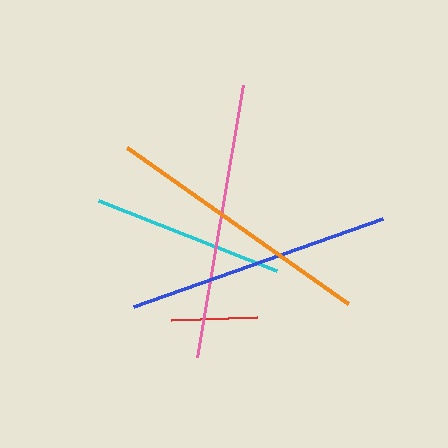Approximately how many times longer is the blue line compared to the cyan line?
The blue line is approximately 1.4 times the length of the cyan line.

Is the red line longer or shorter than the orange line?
The orange line is longer than the red line.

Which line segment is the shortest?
The red line is the shortest at approximately 86 pixels.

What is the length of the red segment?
The red segment is approximately 86 pixels long.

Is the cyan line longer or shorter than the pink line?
The pink line is longer than the cyan line.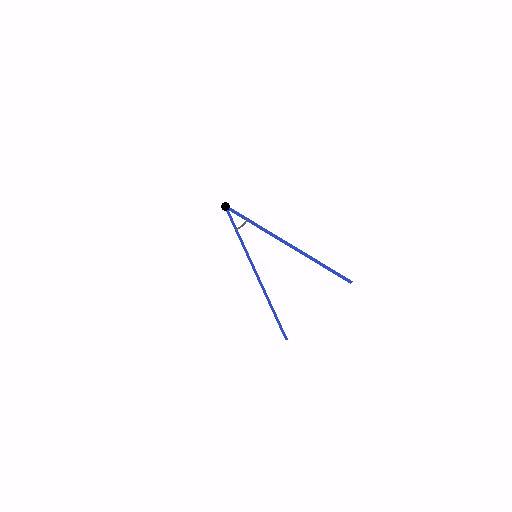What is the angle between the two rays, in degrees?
Approximately 34 degrees.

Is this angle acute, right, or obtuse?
It is acute.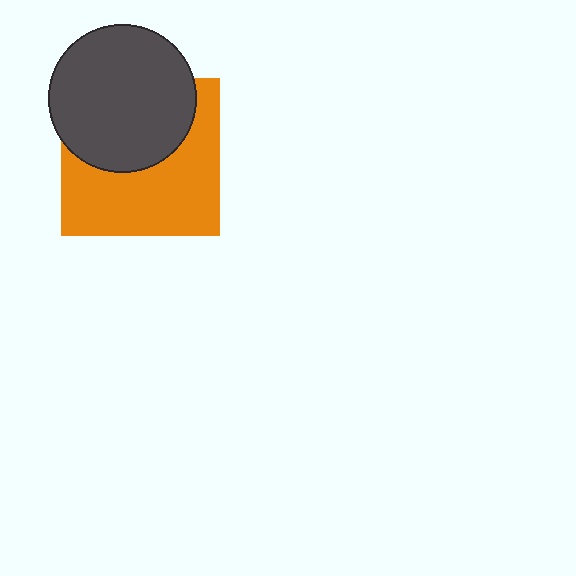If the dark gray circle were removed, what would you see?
You would see the complete orange square.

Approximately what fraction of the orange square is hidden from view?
Roughly 45% of the orange square is hidden behind the dark gray circle.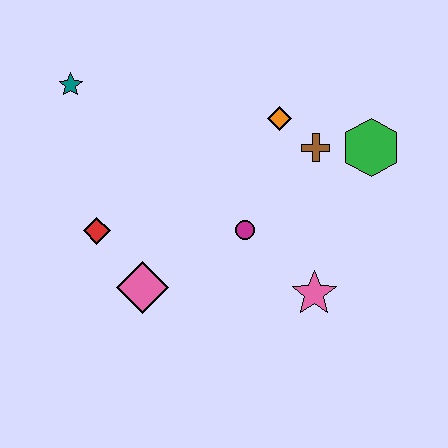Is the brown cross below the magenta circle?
No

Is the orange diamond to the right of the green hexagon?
No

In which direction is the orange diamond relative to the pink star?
The orange diamond is above the pink star.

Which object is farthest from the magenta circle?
The teal star is farthest from the magenta circle.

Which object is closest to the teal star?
The red diamond is closest to the teal star.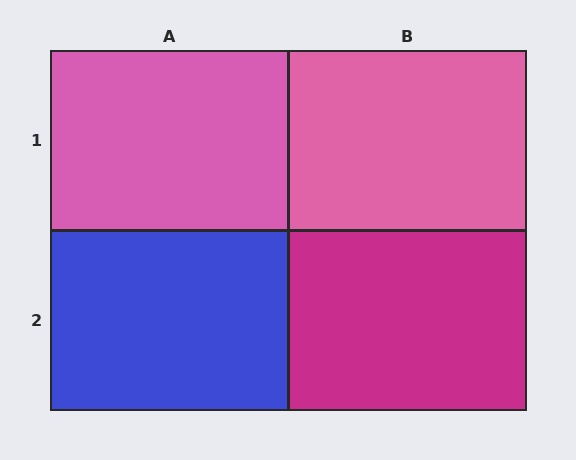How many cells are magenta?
1 cell is magenta.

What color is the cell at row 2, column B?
Magenta.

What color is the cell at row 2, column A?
Blue.